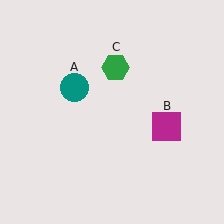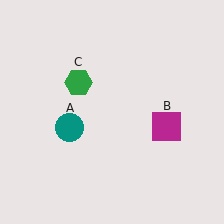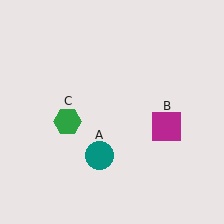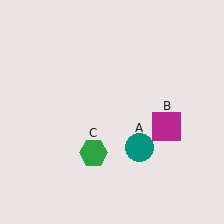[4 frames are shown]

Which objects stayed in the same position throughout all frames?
Magenta square (object B) remained stationary.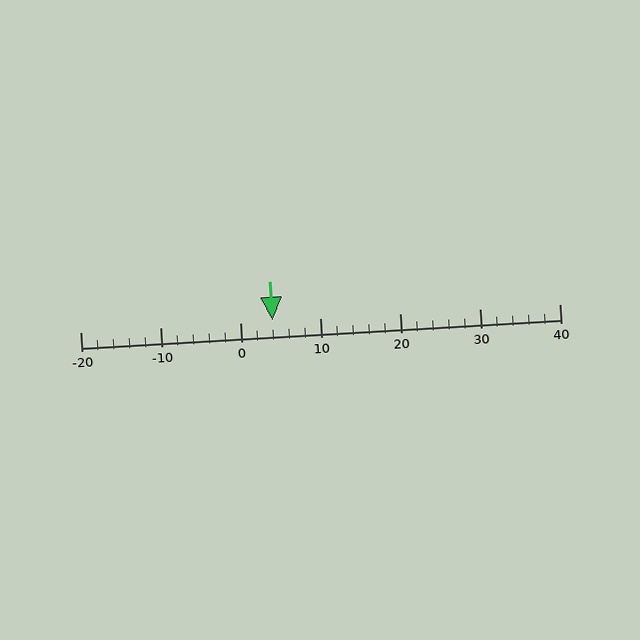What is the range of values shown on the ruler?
The ruler shows values from -20 to 40.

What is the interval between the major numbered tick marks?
The major tick marks are spaced 10 units apart.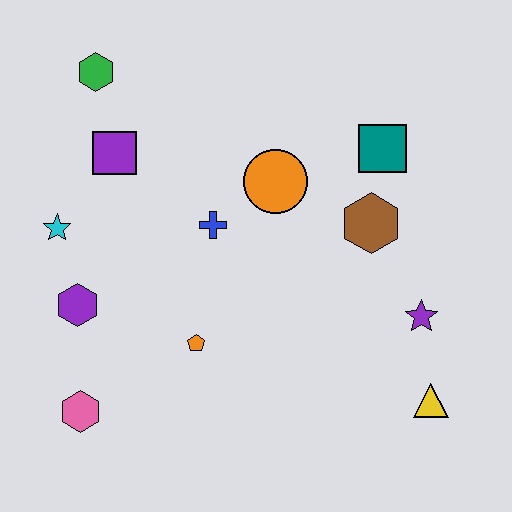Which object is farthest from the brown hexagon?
The pink hexagon is farthest from the brown hexagon.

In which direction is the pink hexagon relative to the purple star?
The pink hexagon is to the left of the purple star.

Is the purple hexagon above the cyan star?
No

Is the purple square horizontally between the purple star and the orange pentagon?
No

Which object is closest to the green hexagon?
The purple square is closest to the green hexagon.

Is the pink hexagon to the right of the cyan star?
Yes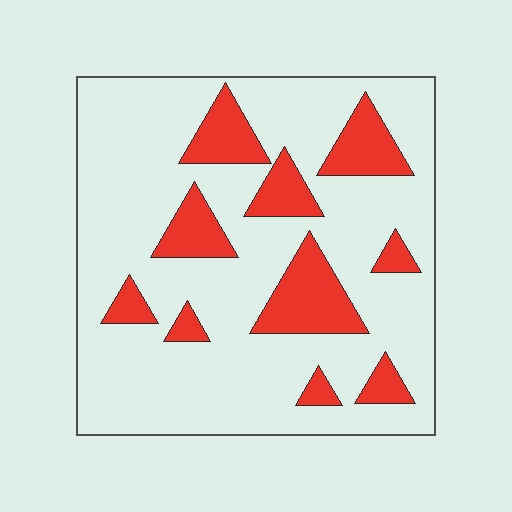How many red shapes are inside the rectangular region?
10.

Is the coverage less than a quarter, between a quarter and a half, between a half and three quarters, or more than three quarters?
Less than a quarter.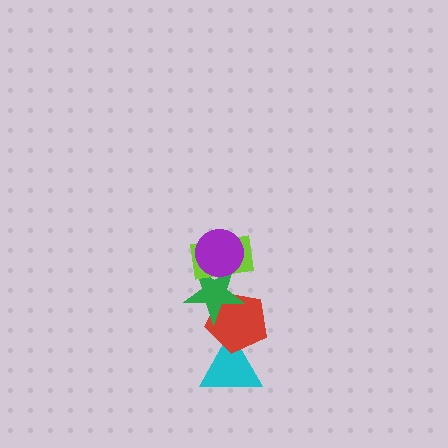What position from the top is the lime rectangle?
The lime rectangle is 2nd from the top.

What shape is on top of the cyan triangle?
The red pentagon is on top of the cyan triangle.